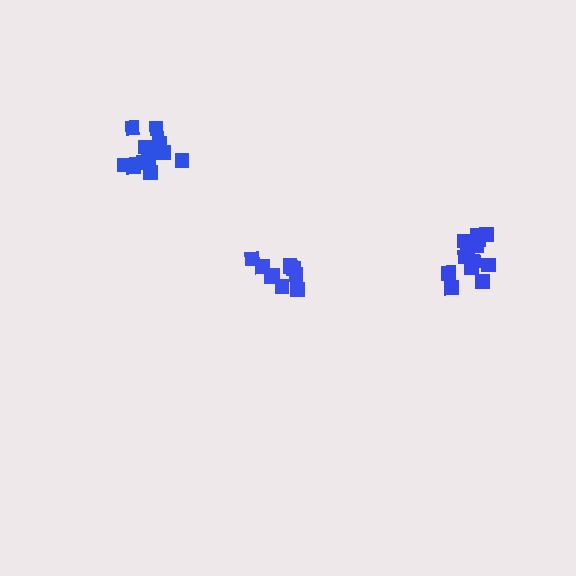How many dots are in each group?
Group 1: 13 dots, Group 2: 13 dots, Group 3: 10 dots (36 total).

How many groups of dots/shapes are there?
There are 3 groups.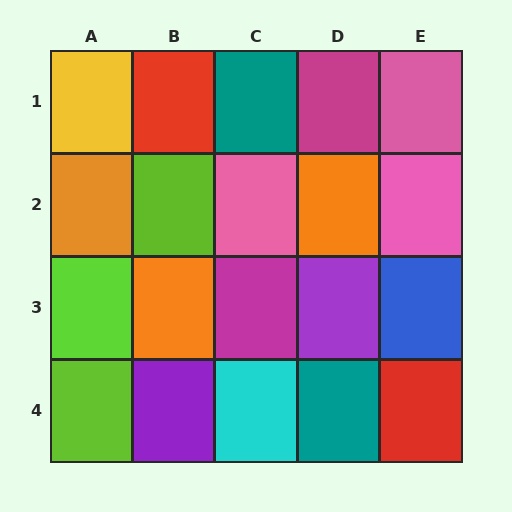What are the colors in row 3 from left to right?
Lime, orange, magenta, purple, blue.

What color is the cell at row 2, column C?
Pink.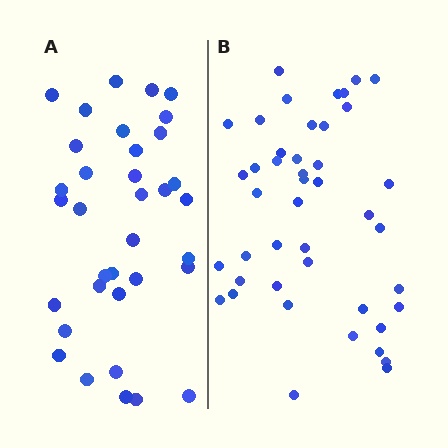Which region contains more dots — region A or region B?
Region B (the right region) has more dots.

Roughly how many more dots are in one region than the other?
Region B has roughly 8 or so more dots than region A.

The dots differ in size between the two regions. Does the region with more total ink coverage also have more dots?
No. Region A has more total ink coverage because its dots are larger, but region B actually contains more individual dots. Total area can be misleading — the number of items is what matters here.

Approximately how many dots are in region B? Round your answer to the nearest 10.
About 40 dots. (The exact count is 44, which rounds to 40.)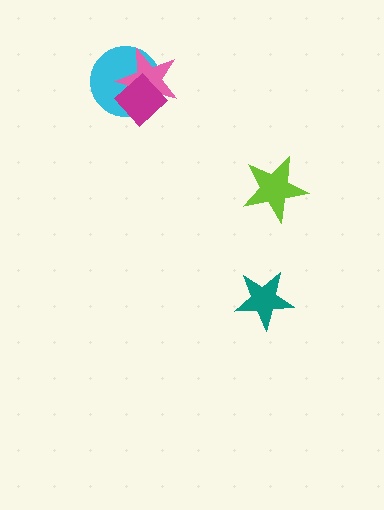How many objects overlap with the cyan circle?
2 objects overlap with the cyan circle.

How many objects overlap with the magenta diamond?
2 objects overlap with the magenta diamond.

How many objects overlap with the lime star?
0 objects overlap with the lime star.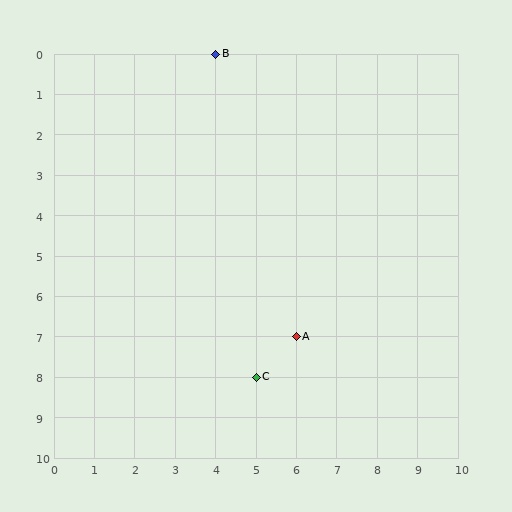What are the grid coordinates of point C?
Point C is at grid coordinates (5, 8).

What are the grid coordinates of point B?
Point B is at grid coordinates (4, 0).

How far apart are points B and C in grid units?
Points B and C are 1 column and 8 rows apart (about 8.1 grid units diagonally).